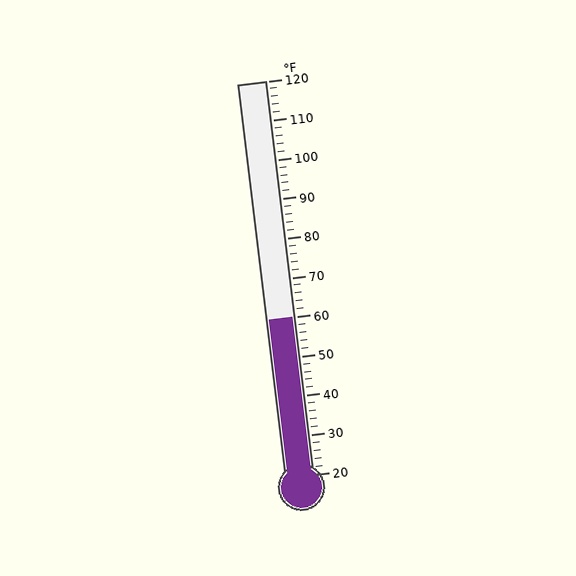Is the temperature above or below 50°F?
The temperature is above 50°F.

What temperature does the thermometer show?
The thermometer shows approximately 60°F.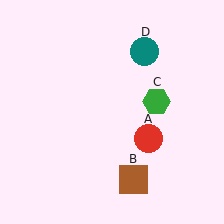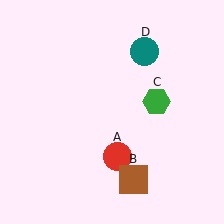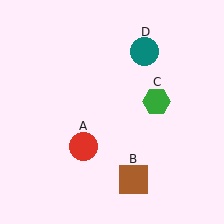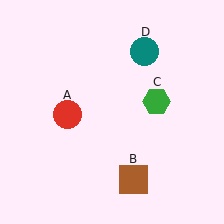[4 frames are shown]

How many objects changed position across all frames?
1 object changed position: red circle (object A).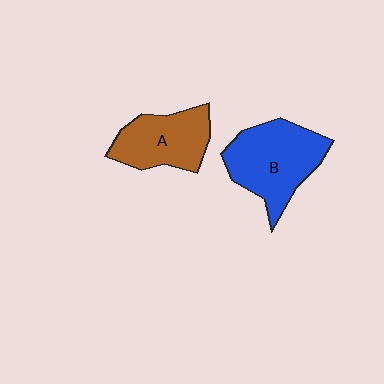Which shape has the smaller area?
Shape A (brown).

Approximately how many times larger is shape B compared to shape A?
Approximately 1.3 times.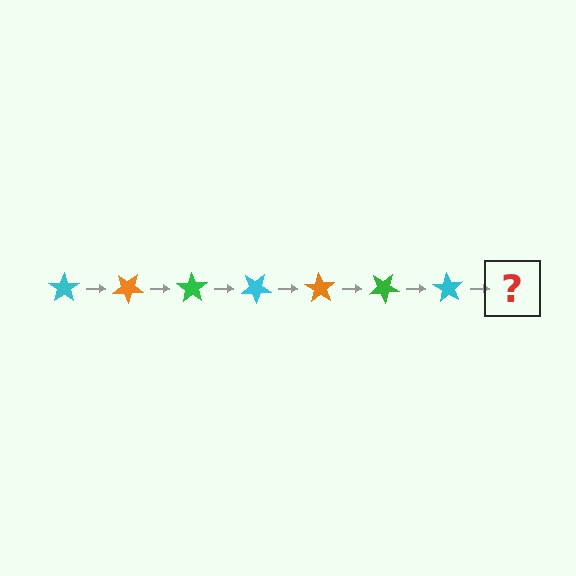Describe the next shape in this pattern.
It should be an orange star, rotated 245 degrees from the start.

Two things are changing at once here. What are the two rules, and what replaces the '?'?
The two rules are that it rotates 35 degrees each step and the color cycles through cyan, orange, and green. The '?' should be an orange star, rotated 245 degrees from the start.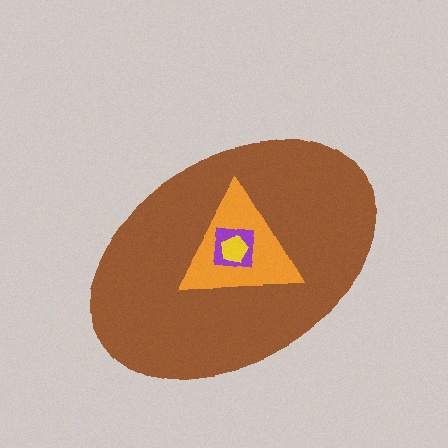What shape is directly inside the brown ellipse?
The orange triangle.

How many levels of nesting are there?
4.